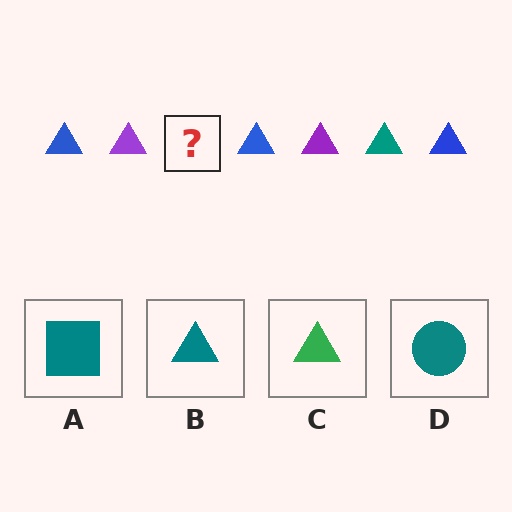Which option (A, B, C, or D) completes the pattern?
B.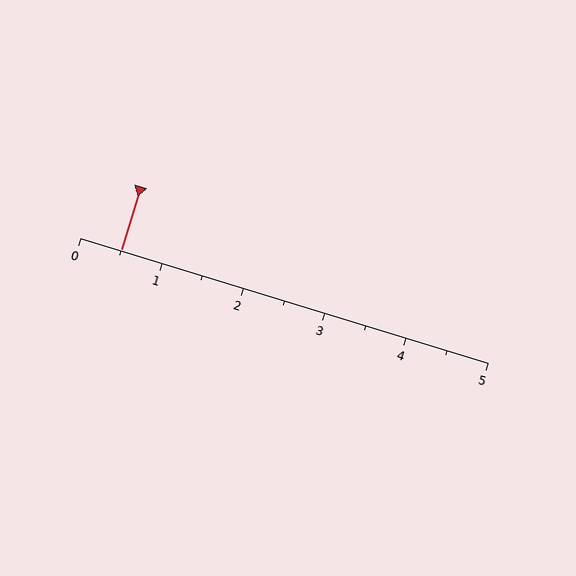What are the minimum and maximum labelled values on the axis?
The axis runs from 0 to 5.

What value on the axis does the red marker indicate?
The marker indicates approximately 0.5.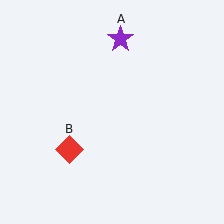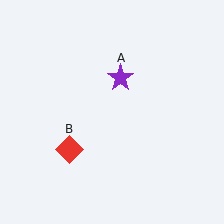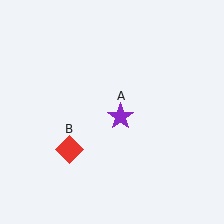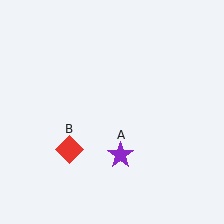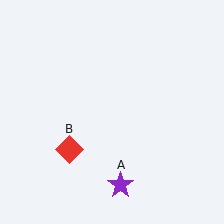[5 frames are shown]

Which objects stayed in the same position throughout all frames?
Red diamond (object B) remained stationary.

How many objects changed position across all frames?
1 object changed position: purple star (object A).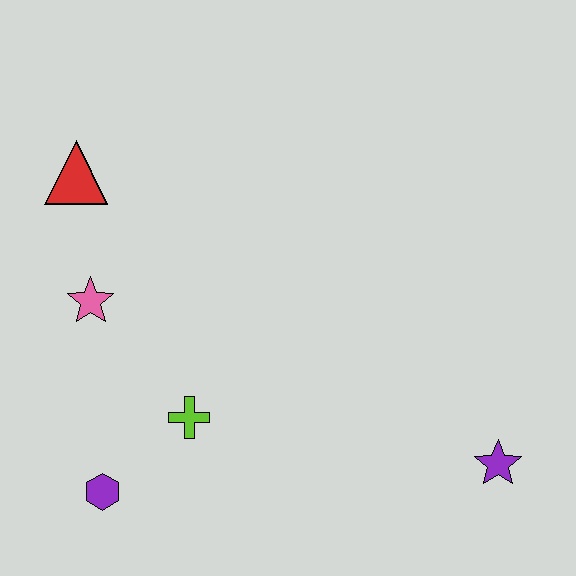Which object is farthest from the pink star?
The purple star is farthest from the pink star.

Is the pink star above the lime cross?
Yes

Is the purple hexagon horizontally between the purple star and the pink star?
Yes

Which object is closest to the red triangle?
The pink star is closest to the red triangle.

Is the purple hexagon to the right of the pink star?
Yes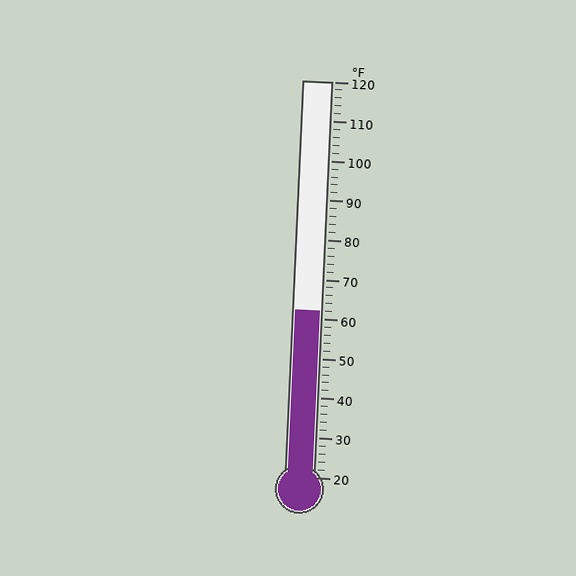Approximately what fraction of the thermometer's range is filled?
The thermometer is filled to approximately 40% of its range.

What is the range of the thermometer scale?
The thermometer scale ranges from 20°F to 120°F.